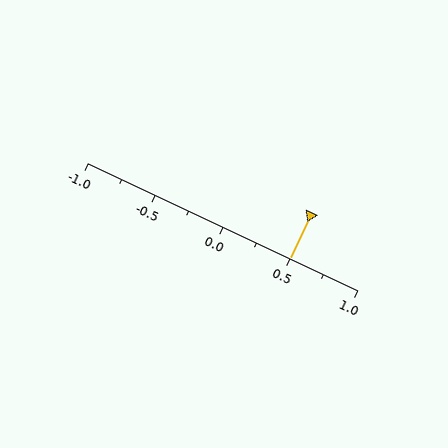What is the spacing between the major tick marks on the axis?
The major ticks are spaced 0.5 apart.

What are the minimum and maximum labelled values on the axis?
The axis runs from -1.0 to 1.0.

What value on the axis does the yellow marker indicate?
The marker indicates approximately 0.5.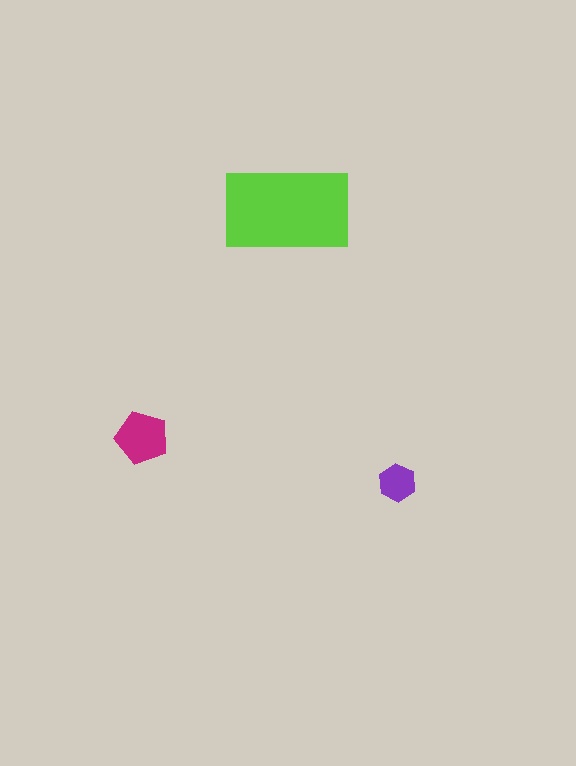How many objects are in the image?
There are 3 objects in the image.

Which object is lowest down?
The purple hexagon is bottommost.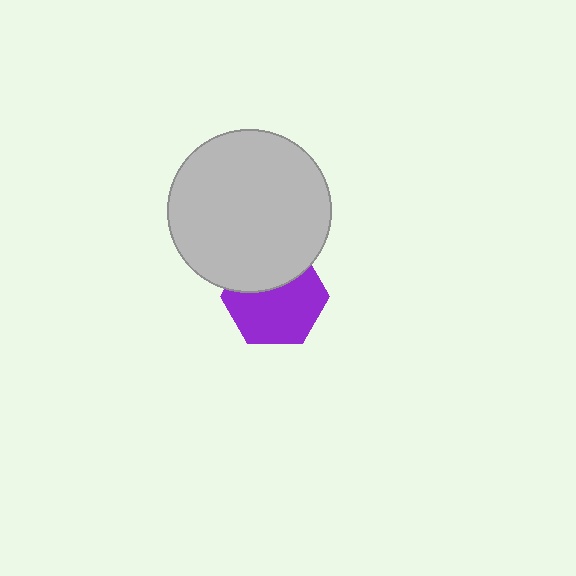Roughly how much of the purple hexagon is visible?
Most of it is visible (roughly 65%).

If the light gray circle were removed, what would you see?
You would see the complete purple hexagon.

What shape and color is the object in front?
The object in front is a light gray circle.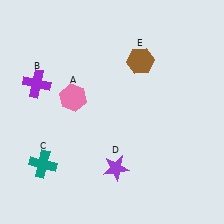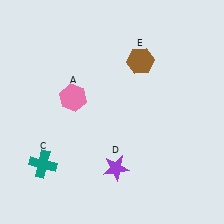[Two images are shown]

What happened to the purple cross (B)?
The purple cross (B) was removed in Image 2. It was in the top-left area of Image 1.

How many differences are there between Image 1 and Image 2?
There is 1 difference between the two images.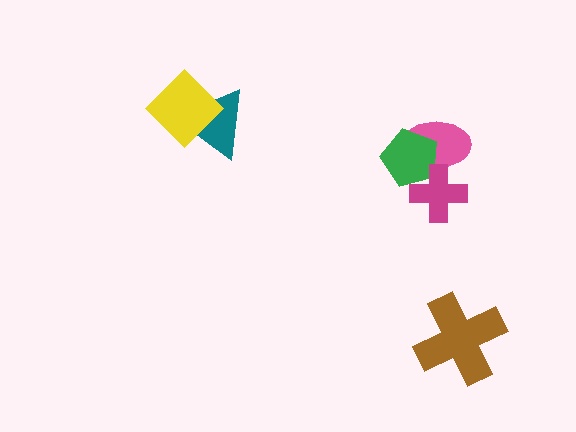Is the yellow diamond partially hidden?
No, no other shape covers it.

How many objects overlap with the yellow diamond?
1 object overlaps with the yellow diamond.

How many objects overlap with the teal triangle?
1 object overlaps with the teal triangle.